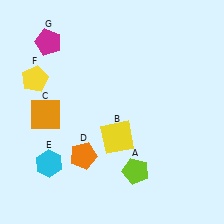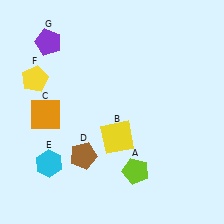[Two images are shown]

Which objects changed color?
D changed from orange to brown. G changed from magenta to purple.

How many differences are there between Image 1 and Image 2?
There are 2 differences between the two images.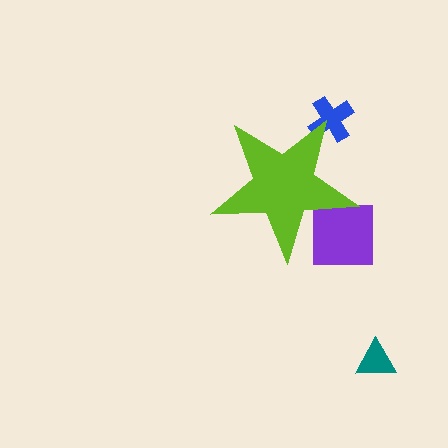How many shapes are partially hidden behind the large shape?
2 shapes are partially hidden.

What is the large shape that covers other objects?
A lime star.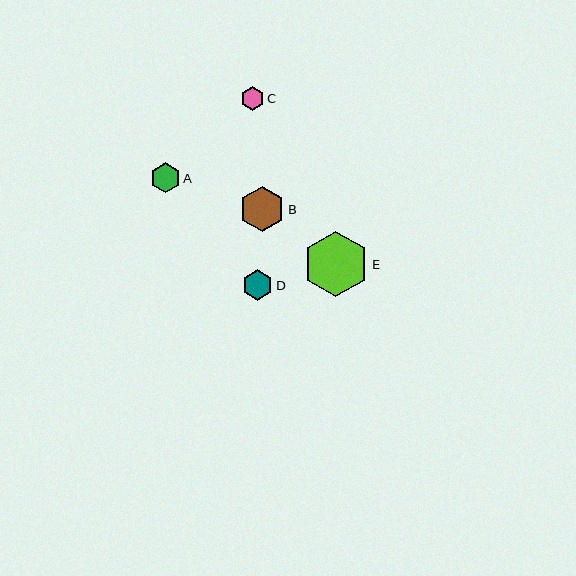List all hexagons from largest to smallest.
From largest to smallest: E, B, D, A, C.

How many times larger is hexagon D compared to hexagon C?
Hexagon D is approximately 1.3 times the size of hexagon C.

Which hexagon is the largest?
Hexagon E is the largest with a size of approximately 65 pixels.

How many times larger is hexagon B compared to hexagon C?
Hexagon B is approximately 1.9 times the size of hexagon C.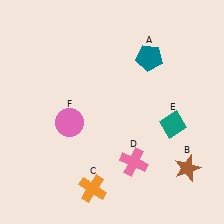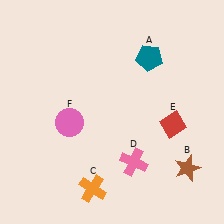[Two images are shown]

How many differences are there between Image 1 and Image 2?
There is 1 difference between the two images.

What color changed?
The diamond (E) changed from teal in Image 1 to red in Image 2.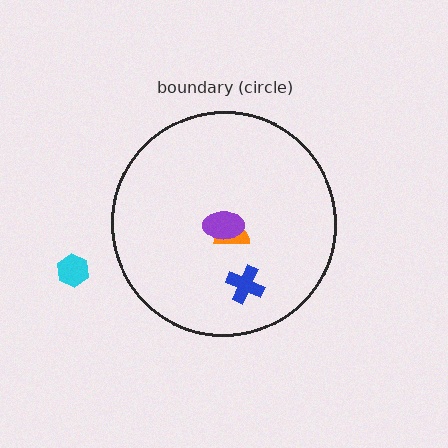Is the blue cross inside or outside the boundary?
Inside.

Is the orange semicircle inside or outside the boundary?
Inside.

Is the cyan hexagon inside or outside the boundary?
Outside.